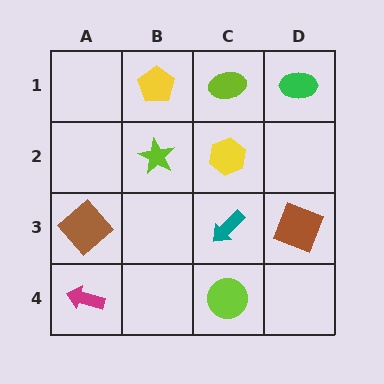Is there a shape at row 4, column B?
No, that cell is empty.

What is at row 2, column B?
A lime star.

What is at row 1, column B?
A yellow pentagon.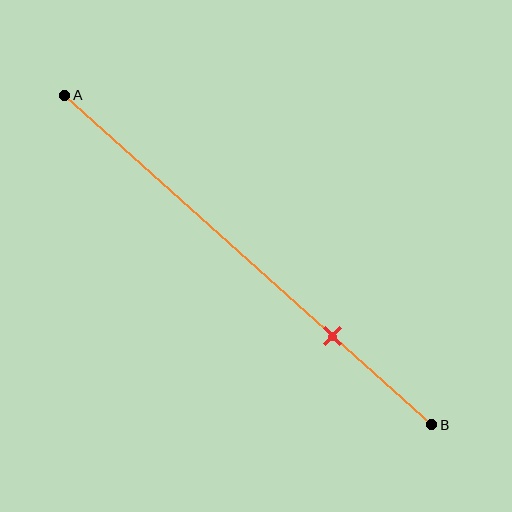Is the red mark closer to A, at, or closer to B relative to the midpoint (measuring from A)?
The red mark is closer to point B than the midpoint of segment AB.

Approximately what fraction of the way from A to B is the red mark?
The red mark is approximately 75% of the way from A to B.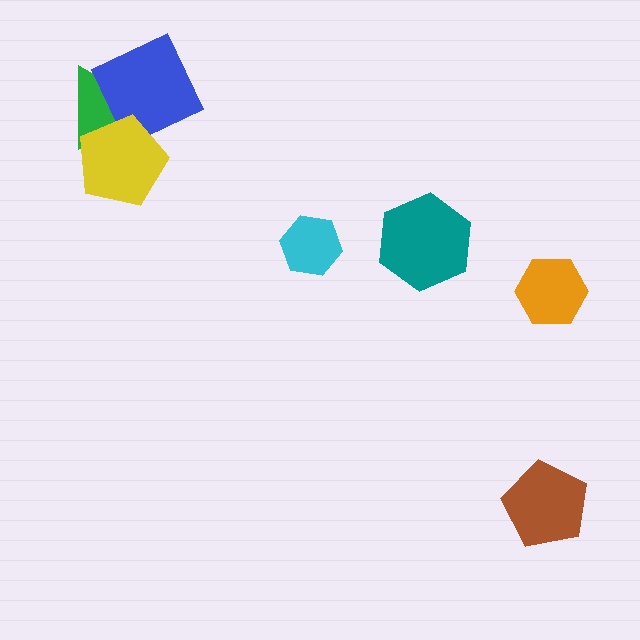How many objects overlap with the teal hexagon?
0 objects overlap with the teal hexagon.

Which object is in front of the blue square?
The yellow pentagon is in front of the blue square.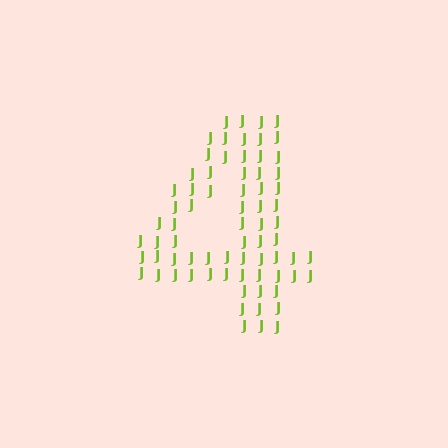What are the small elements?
The small elements are letter J's.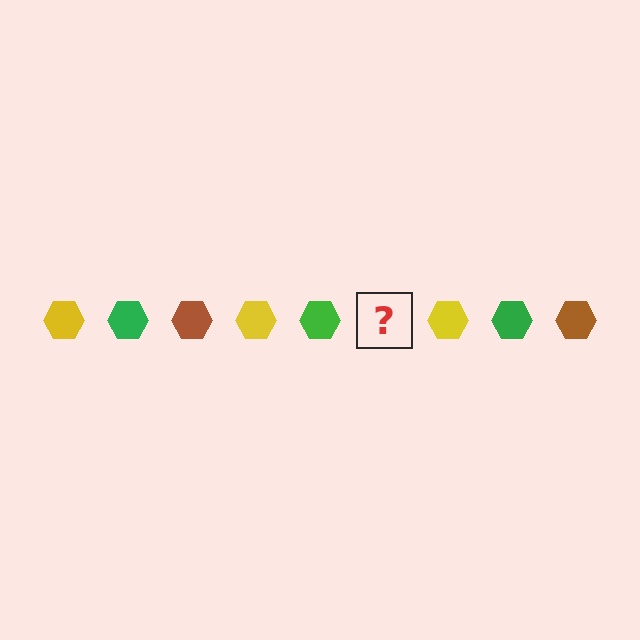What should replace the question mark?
The question mark should be replaced with a brown hexagon.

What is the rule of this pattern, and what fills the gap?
The rule is that the pattern cycles through yellow, green, brown hexagons. The gap should be filled with a brown hexagon.